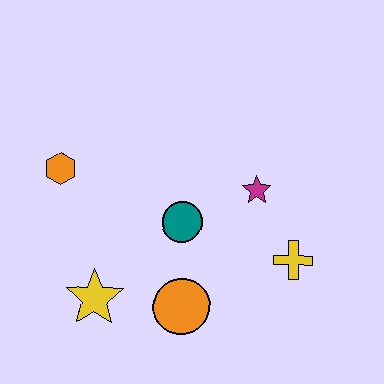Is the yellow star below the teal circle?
Yes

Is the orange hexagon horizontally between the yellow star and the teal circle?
No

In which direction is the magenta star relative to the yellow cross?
The magenta star is above the yellow cross.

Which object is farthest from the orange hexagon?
The yellow cross is farthest from the orange hexagon.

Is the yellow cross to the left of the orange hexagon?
No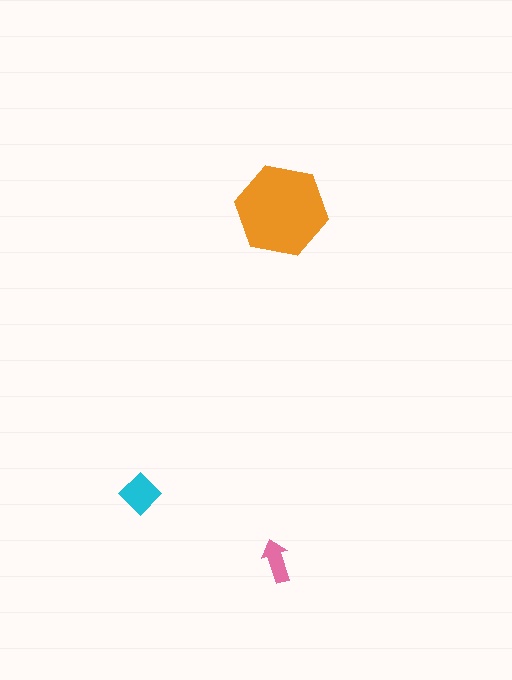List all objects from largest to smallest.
The orange hexagon, the cyan diamond, the pink arrow.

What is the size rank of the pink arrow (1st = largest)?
3rd.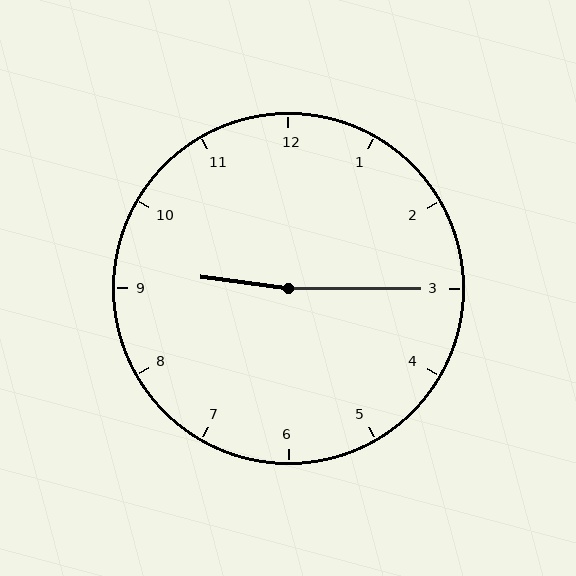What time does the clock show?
9:15.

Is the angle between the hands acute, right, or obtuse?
It is obtuse.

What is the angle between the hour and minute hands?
Approximately 172 degrees.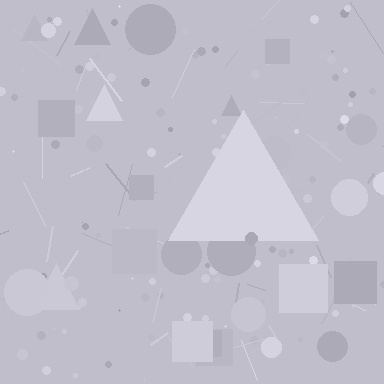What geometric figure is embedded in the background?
A triangle is embedded in the background.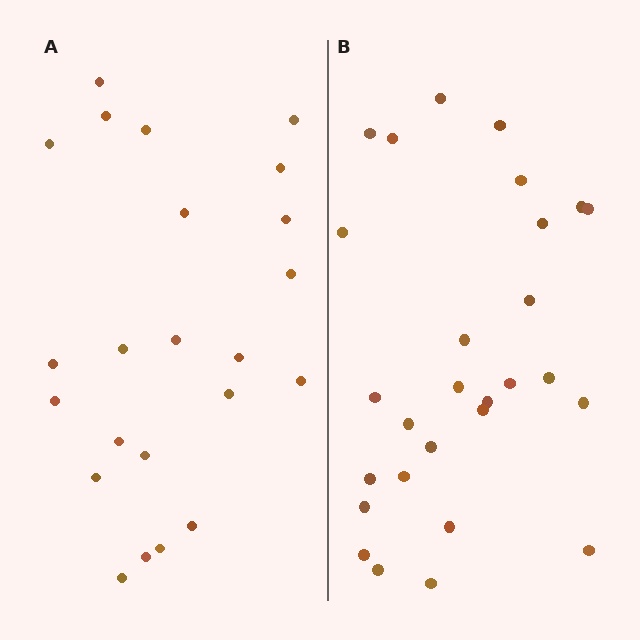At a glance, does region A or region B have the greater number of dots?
Region B (the right region) has more dots.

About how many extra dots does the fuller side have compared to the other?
Region B has about 5 more dots than region A.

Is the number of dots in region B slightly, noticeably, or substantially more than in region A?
Region B has only slightly more — the two regions are fairly close. The ratio is roughly 1.2 to 1.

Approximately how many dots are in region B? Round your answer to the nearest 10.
About 30 dots. (The exact count is 28, which rounds to 30.)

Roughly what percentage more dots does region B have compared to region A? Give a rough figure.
About 20% more.